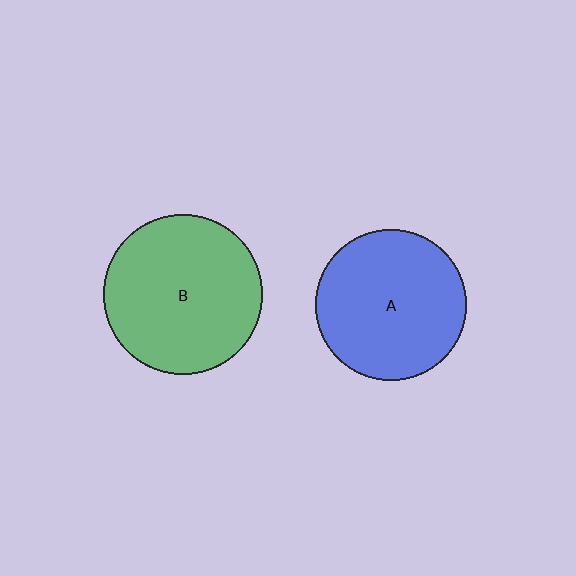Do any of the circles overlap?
No, none of the circles overlap.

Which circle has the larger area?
Circle B (green).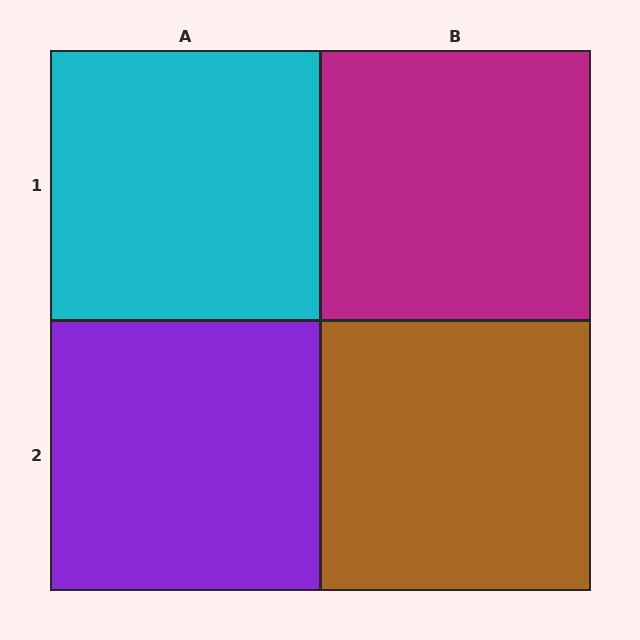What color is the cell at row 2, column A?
Purple.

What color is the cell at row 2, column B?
Brown.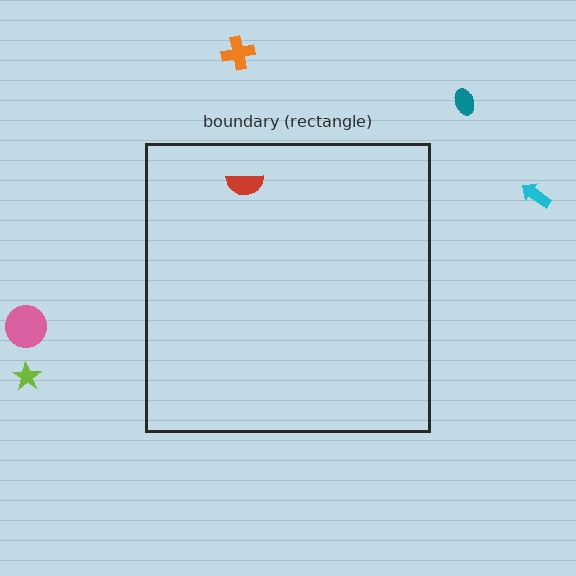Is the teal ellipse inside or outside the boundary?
Outside.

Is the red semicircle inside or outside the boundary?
Inside.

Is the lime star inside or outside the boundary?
Outside.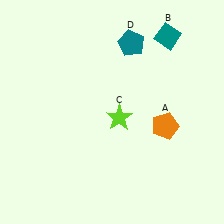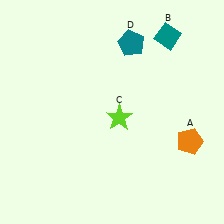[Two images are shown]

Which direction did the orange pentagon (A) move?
The orange pentagon (A) moved right.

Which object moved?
The orange pentagon (A) moved right.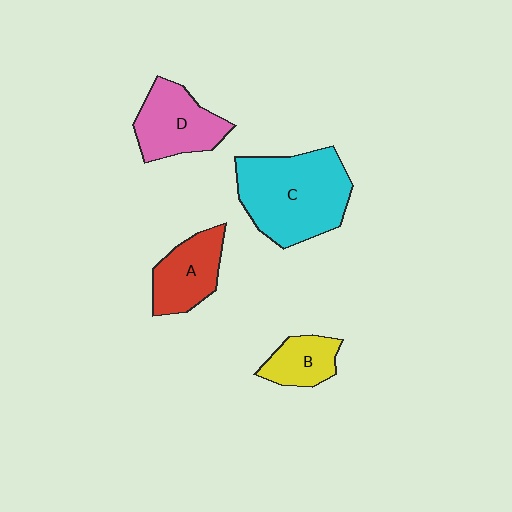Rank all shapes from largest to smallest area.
From largest to smallest: C (cyan), D (pink), A (red), B (yellow).